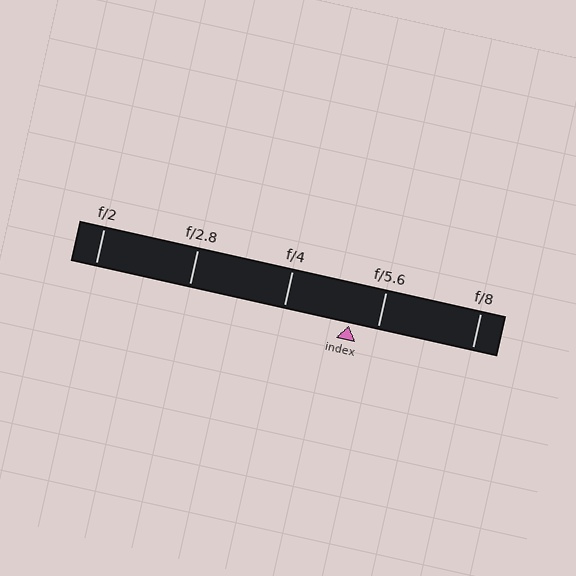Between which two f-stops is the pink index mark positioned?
The index mark is between f/4 and f/5.6.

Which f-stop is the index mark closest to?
The index mark is closest to f/5.6.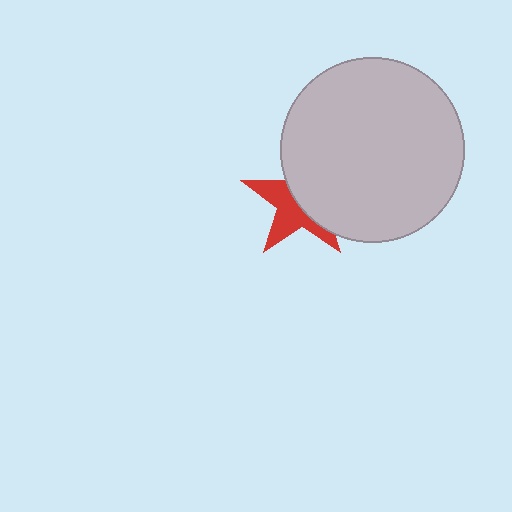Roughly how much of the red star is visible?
About half of it is visible (roughly 46%).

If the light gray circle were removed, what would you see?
You would see the complete red star.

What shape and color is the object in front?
The object in front is a light gray circle.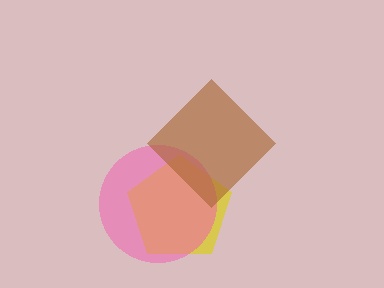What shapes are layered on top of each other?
The layered shapes are: a yellow pentagon, a pink circle, a brown diamond.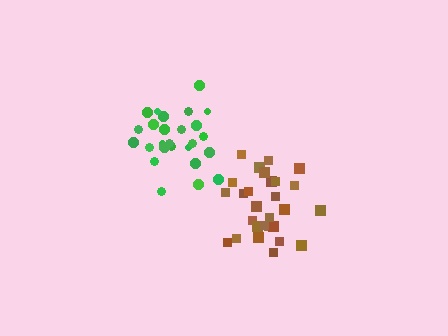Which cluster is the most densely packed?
Green.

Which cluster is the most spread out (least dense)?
Brown.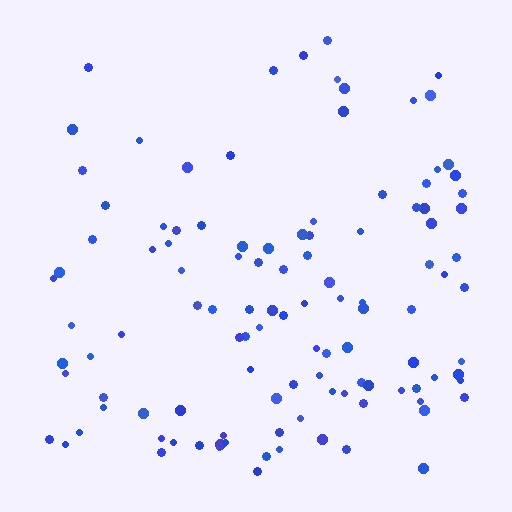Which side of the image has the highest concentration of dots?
The bottom.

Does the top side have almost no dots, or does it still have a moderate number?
Still a moderate number, just noticeably fewer than the bottom.